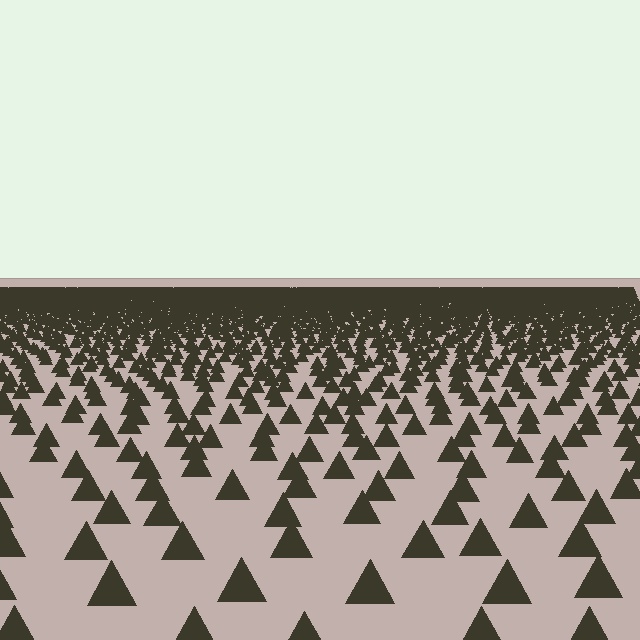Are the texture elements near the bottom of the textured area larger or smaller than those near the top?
Larger. Near the bottom, elements are closer to the viewer and appear at a bigger on-screen size.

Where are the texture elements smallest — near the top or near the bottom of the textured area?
Near the top.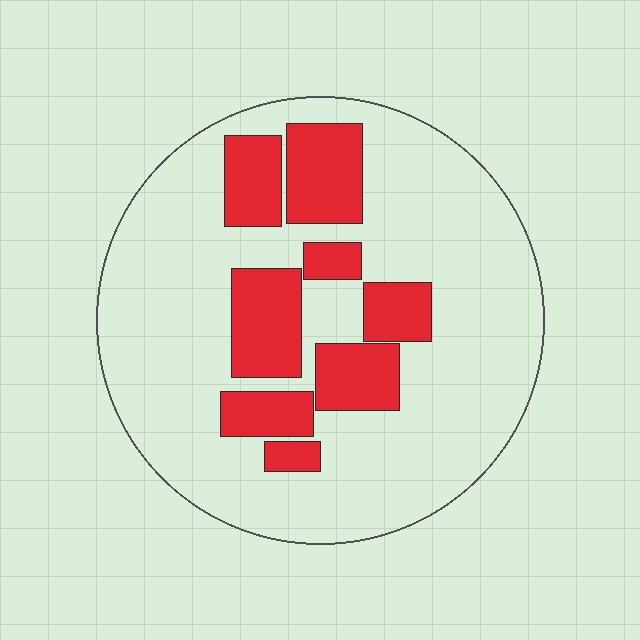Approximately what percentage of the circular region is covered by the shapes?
Approximately 25%.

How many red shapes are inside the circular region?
8.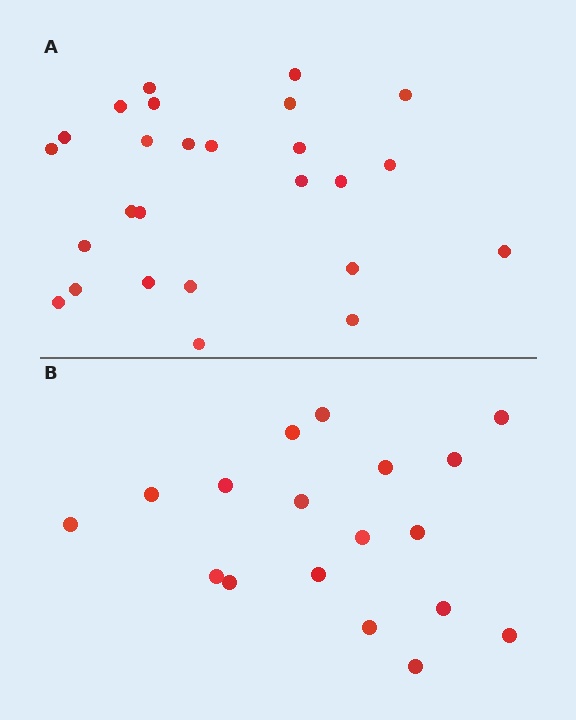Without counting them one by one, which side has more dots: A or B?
Region A (the top region) has more dots.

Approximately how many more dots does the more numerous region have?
Region A has roughly 8 or so more dots than region B.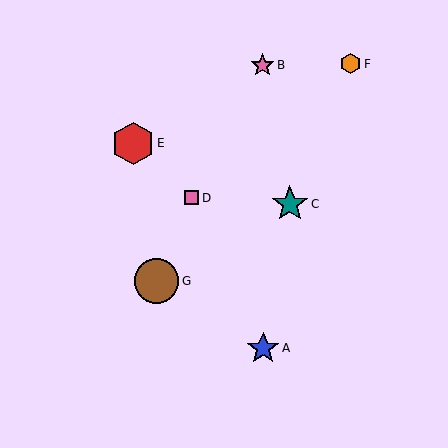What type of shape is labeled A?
Shape A is a blue star.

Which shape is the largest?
The brown circle (labeled G) is the largest.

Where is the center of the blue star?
The center of the blue star is at (263, 349).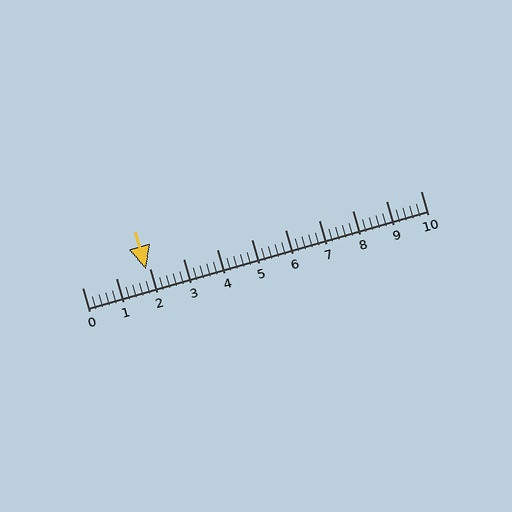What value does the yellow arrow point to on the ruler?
The yellow arrow points to approximately 1.9.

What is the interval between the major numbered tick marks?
The major tick marks are spaced 1 units apart.